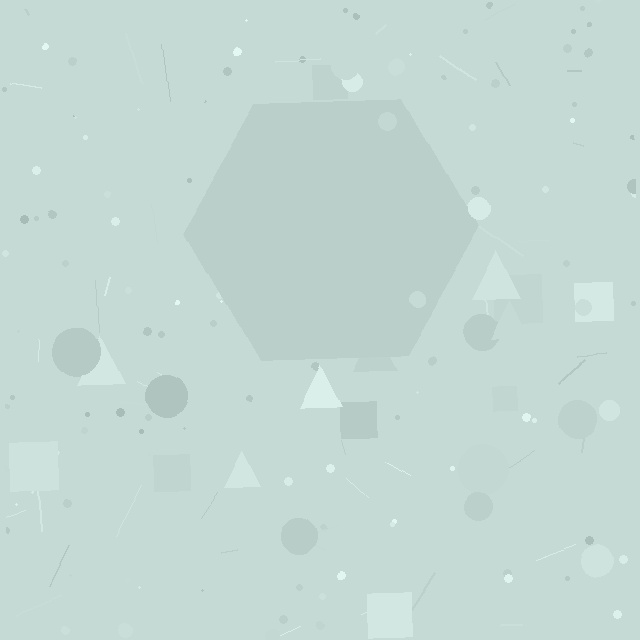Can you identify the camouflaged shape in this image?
The camouflaged shape is a hexagon.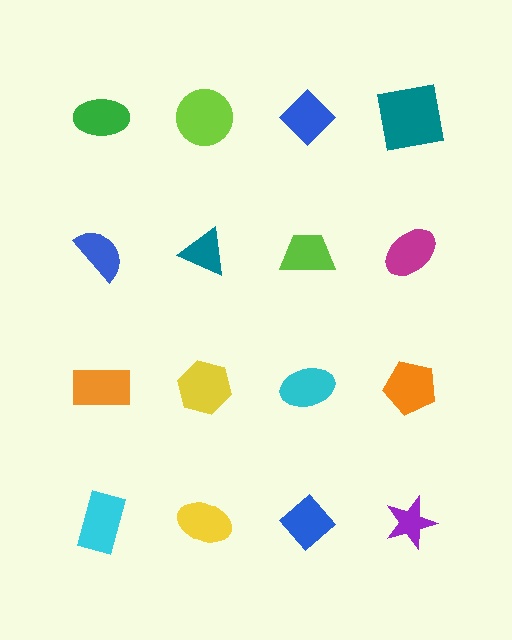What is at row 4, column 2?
A yellow ellipse.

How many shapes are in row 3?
4 shapes.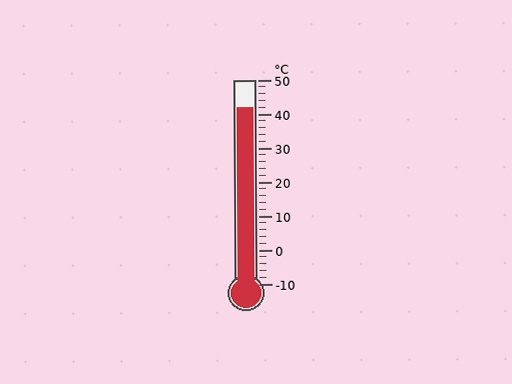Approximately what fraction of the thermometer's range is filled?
The thermometer is filled to approximately 85% of its range.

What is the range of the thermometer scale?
The thermometer scale ranges from -10°C to 50°C.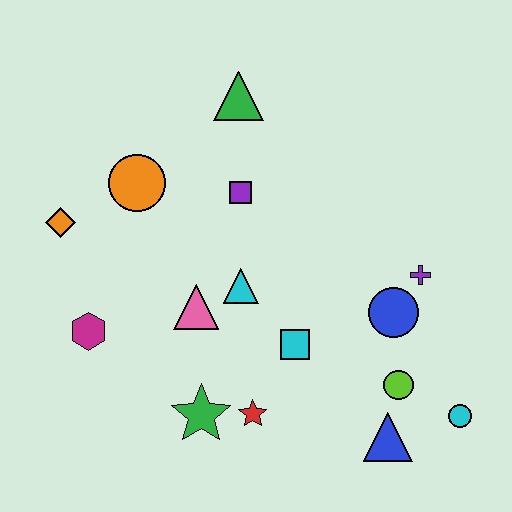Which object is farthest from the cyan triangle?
The cyan circle is farthest from the cyan triangle.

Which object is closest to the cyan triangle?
The pink triangle is closest to the cyan triangle.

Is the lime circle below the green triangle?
Yes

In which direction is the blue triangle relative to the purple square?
The blue triangle is below the purple square.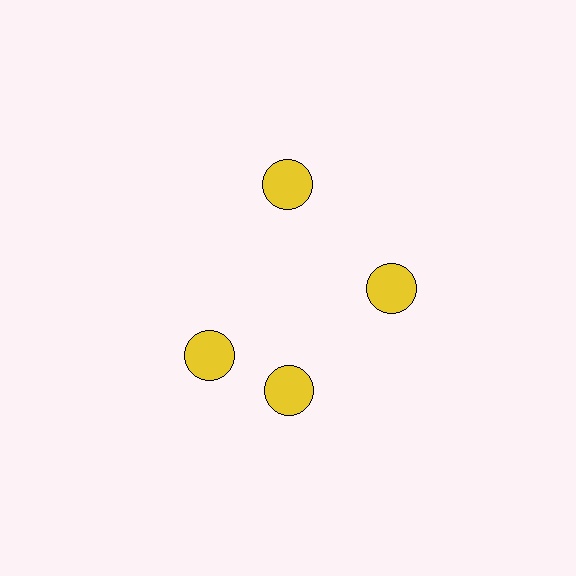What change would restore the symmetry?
The symmetry would be restored by rotating it back into even spacing with its neighbors so that all 4 circles sit at equal angles and equal distance from the center.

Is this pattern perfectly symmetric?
No. The 4 yellow circles are arranged in a ring, but one element near the 9 o'clock position is rotated out of alignment along the ring, breaking the 4-fold rotational symmetry.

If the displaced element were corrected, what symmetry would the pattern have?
It would have 4-fold rotational symmetry — the pattern would map onto itself every 90 degrees.